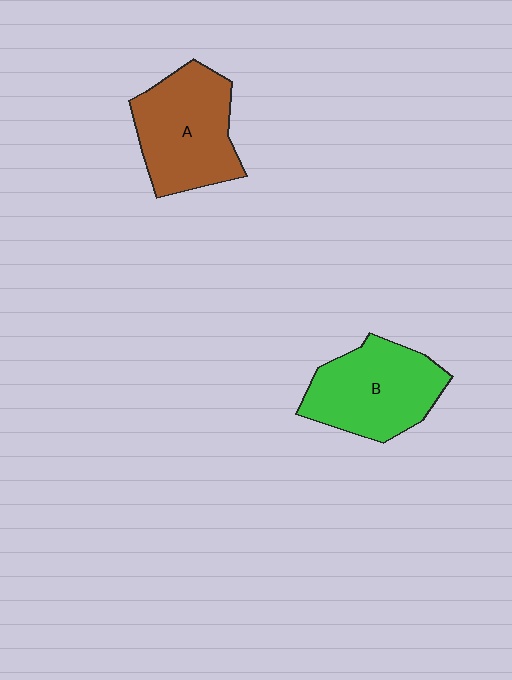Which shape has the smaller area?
Shape B (green).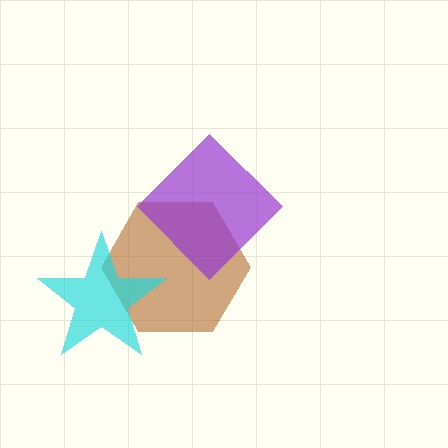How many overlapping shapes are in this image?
There are 3 overlapping shapes in the image.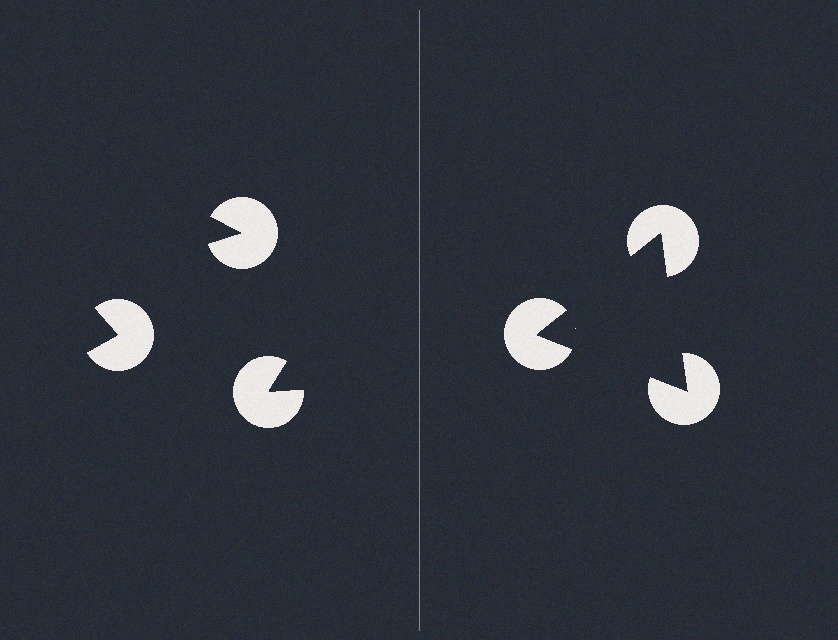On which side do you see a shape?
An illusory triangle appears on the right side. On the left side the wedge cuts are rotated, so no coherent shape forms.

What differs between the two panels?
The pac-man discs are positioned identically on both sides; only the wedge orientations differ. On the right they align to a triangle; on the left they are misaligned.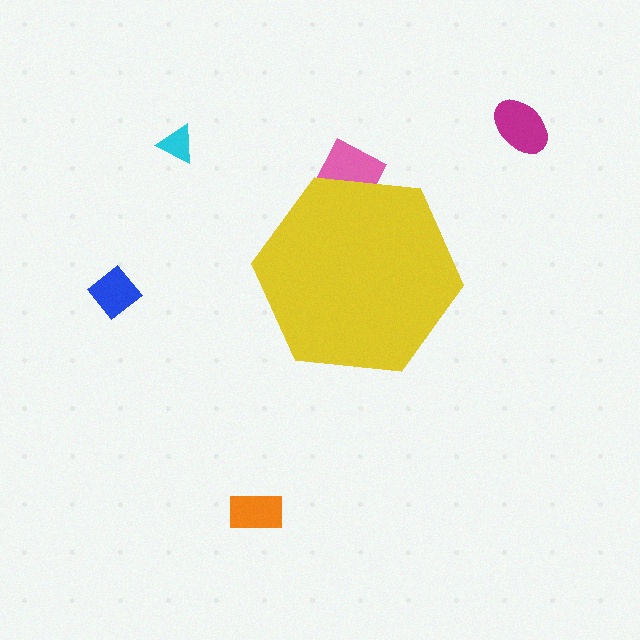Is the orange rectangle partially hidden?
No, the orange rectangle is fully visible.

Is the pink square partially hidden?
Yes, the pink square is partially hidden behind the yellow hexagon.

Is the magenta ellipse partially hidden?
No, the magenta ellipse is fully visible.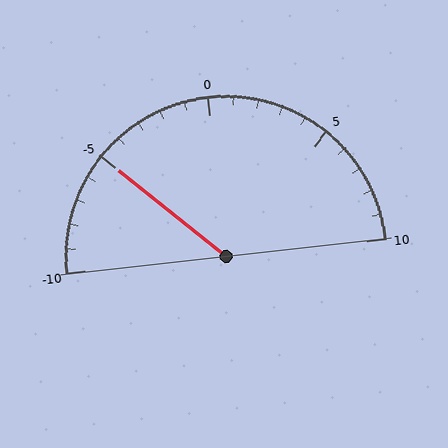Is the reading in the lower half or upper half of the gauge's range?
The reading is in the lower half of the range (-10 to 10).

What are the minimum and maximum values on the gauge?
The gauge ranges from -10 to 10.